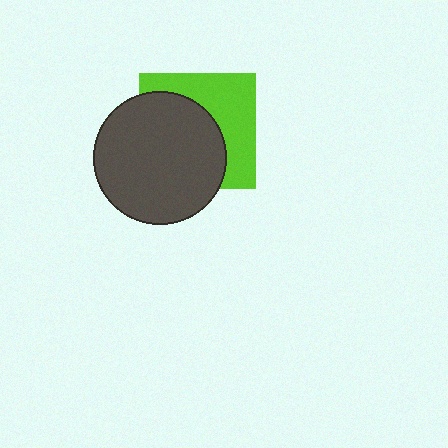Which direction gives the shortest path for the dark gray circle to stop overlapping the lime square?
Moving toward the lower-left gives the shortest separation.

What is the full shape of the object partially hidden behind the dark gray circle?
The partially hidden object is a lime square.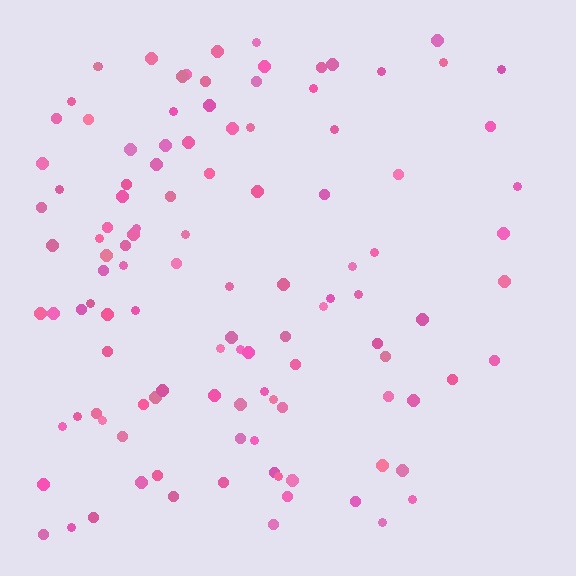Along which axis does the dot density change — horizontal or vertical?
Horizontal.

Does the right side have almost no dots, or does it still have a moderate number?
Still a moderate number, just noticeably fewer than the left.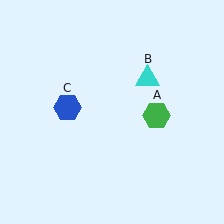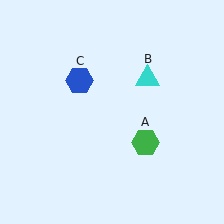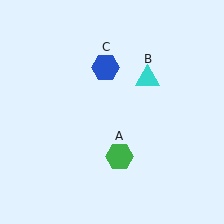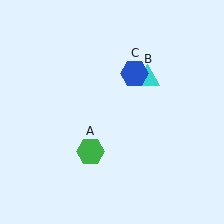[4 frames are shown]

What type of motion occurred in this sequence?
The green hexagon (object A), blue hexagon (object C) rotated clockwise around the center of the scene.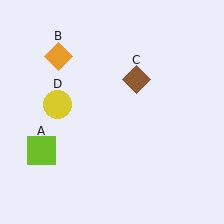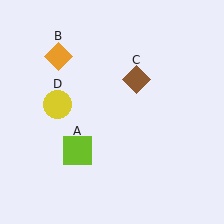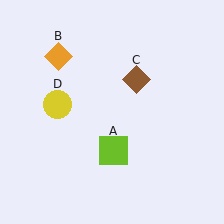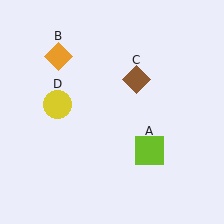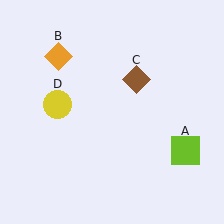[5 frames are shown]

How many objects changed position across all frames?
1 object changed position: lime square (object A).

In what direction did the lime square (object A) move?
The lime square (object A) moved right.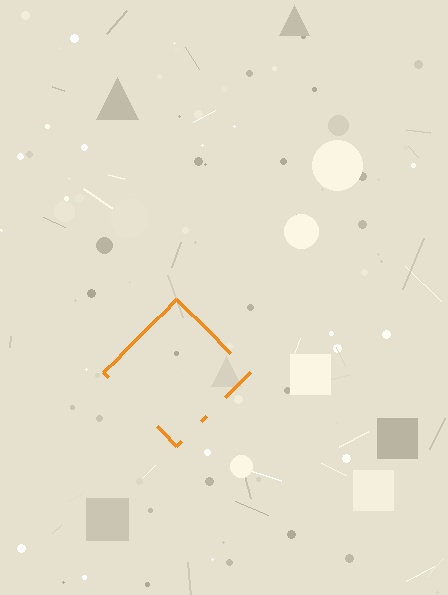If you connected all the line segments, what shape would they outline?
They would outline a diamond.